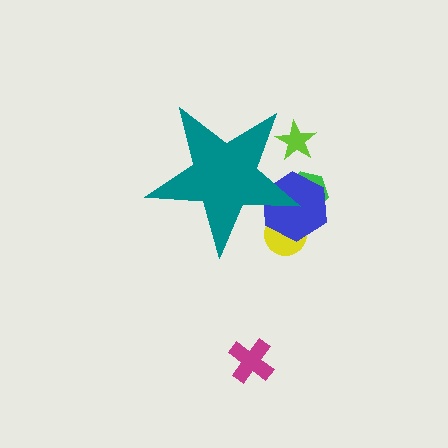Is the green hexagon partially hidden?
Yes, the green hexagon is partially hidden behind the teal star.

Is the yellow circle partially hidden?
Yes, the yellow circle is partially hidden behind the teal star.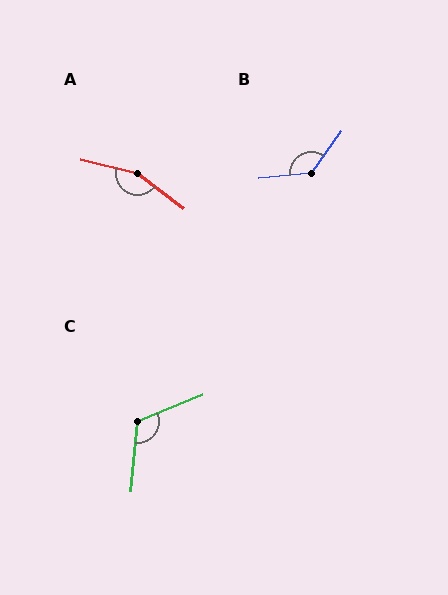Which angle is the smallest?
C, at approximately 117 degrees.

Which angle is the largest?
A, at approximately 157 degrees.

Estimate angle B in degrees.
Approximately 130 degrees.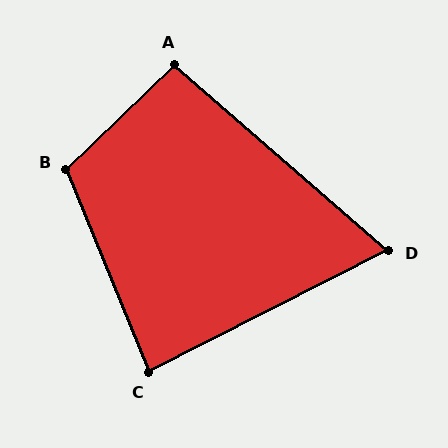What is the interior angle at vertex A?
Approximately 95 degrees (approximately right).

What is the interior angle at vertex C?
Approximately 85 degrees (approximately right).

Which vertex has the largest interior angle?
B, at approximately 112 degrees.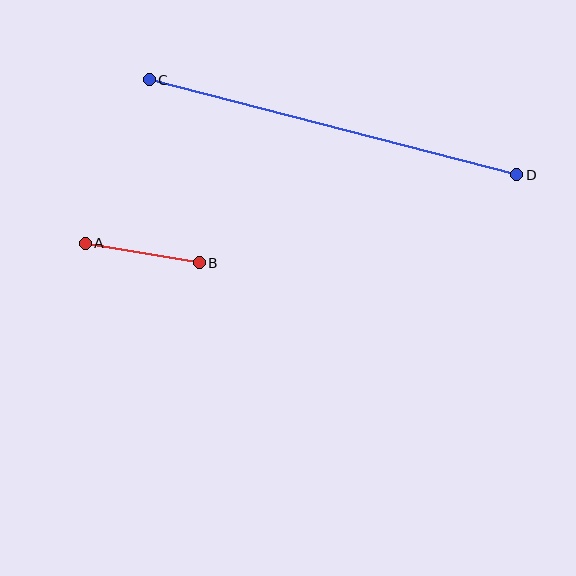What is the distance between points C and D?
The distance is approximately 380 pixels.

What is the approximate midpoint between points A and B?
The midpoint is at approximately (142, 253) pixels.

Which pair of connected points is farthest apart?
Points C and D are farthest apart.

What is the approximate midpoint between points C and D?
The midpoint is at approximately (333, 127) pixels.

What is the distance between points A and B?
The distance is approximately 115 pixels.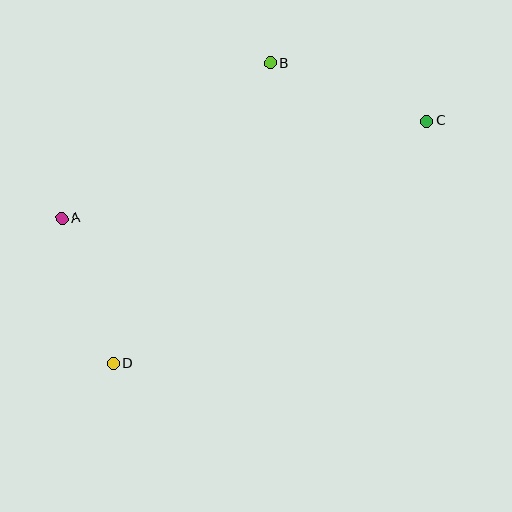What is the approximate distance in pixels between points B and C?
The distance between B and C is approximately 167 pixels.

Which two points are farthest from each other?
Points C and D are farthest from each other.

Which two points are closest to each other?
Points A and D are closest to each other.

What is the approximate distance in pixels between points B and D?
The distance between B and D is approximately 339 pixels.